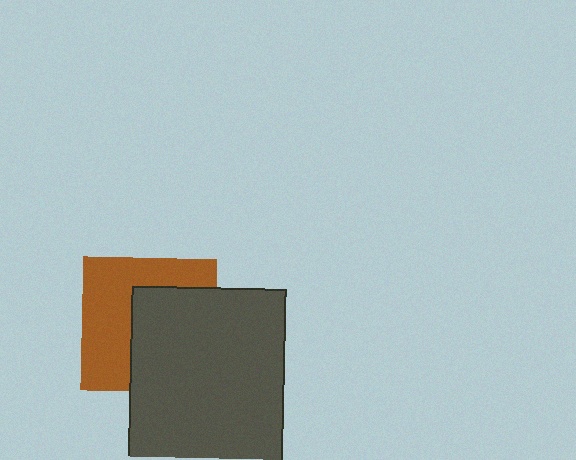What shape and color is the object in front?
The object in front is a dark gray rectangle.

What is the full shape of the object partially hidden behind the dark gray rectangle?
The partially hidden object is a brown square.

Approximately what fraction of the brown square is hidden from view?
Roughly 50% of the brown square is hidden behind the dark gray rectangle.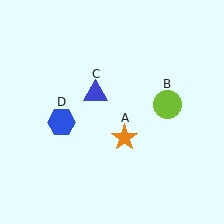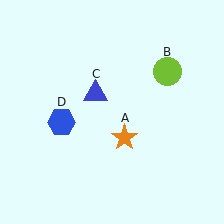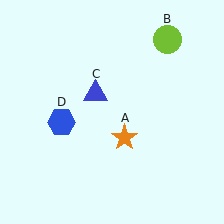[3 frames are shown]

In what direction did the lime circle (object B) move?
The lime circle (object B) moved up.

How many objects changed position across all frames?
1 object changed position: lime circle (object B).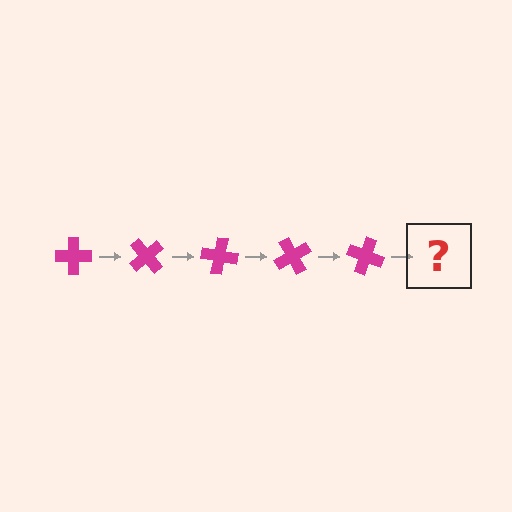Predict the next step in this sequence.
The next step is a magenta cross rotated 250 degrees.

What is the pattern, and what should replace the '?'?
The pattern is that the cross rotates 50 degrees each step. The '?' should be a magenta cross rotated 250 degrees.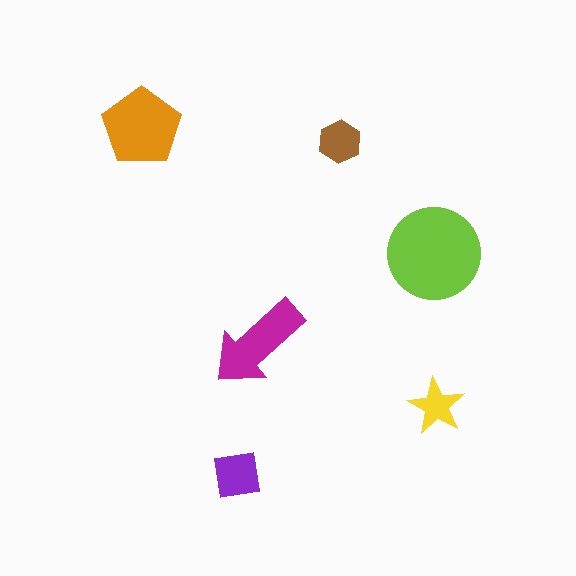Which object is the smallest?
The yellow star.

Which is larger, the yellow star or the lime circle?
The lime circle.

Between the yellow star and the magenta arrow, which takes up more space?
The magenta arrow.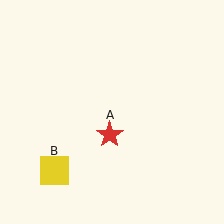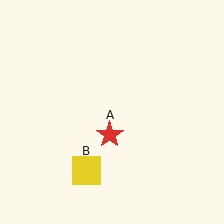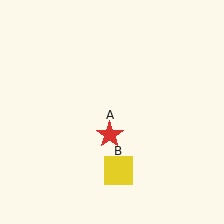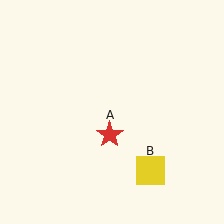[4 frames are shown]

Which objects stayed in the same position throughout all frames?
Red star (object A) remained stationary.